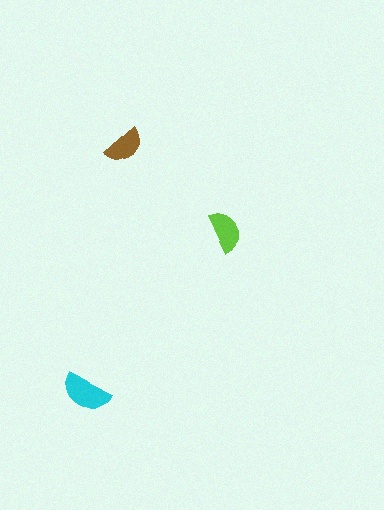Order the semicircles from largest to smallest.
the cyan one, the lime one, the brown one.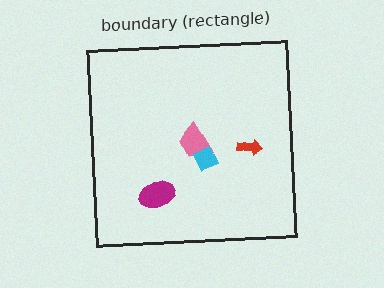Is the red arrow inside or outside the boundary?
Inside.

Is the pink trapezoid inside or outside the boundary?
Inside.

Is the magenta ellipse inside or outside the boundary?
Inside.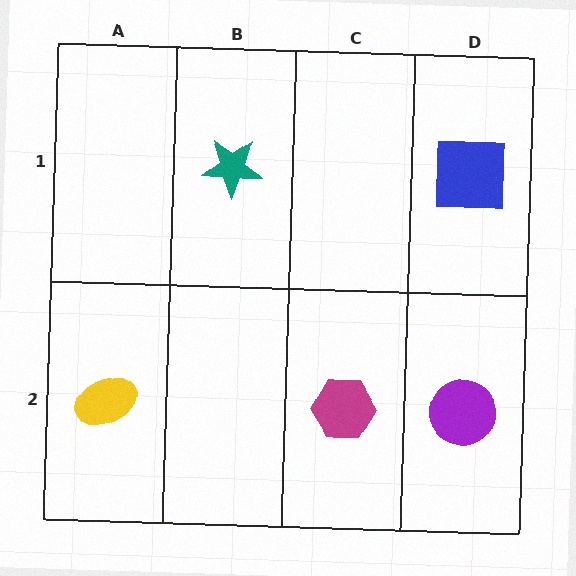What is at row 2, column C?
A magenta hexagon.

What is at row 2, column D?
A purple circle.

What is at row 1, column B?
A teal star.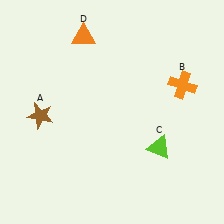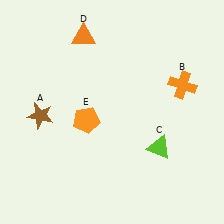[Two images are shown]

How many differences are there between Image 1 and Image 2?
There is 1 difference between the two images.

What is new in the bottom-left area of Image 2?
An orange pentagon (E) was added in the bottom-left area of Image 2.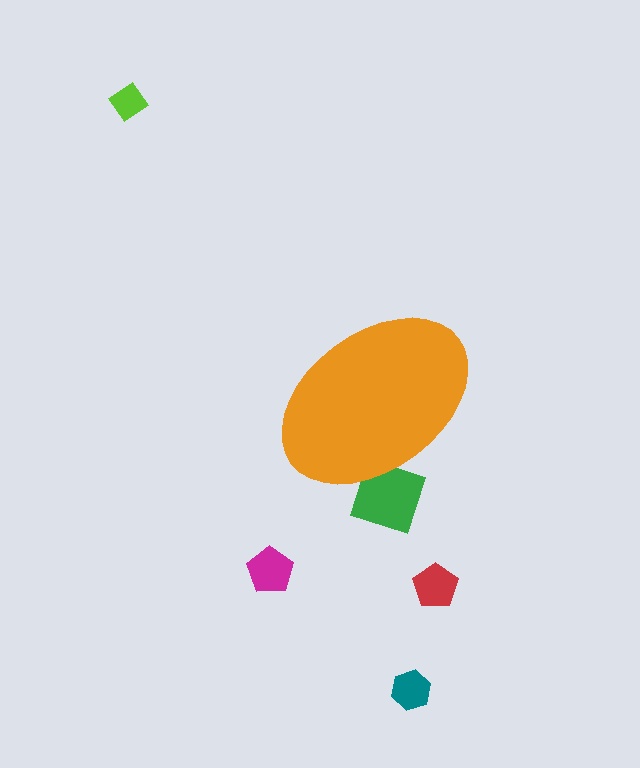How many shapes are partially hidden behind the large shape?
1 shape is partially hidden.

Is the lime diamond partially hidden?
No, the lime diamond is fully visible.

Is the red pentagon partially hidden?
No, the red pentagon is fully visible.